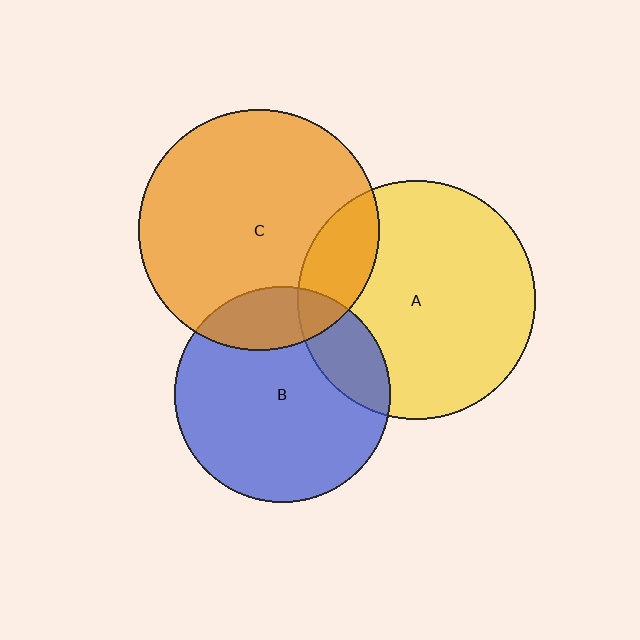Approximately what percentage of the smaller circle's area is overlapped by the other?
Approximately 20%.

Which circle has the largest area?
Circle C (orange).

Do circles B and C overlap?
Yes.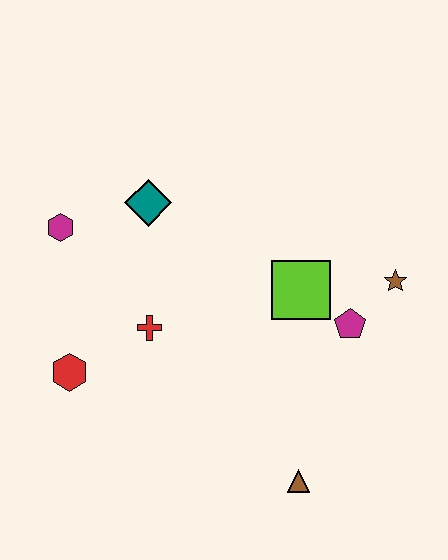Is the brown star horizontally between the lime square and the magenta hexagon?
No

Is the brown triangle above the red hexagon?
No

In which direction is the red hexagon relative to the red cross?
The red hexagon is to the left of the red cross.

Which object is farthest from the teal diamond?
The brown triangle is farthest from the teal diamond.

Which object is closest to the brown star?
The magenta pentagon is closest to the brown star.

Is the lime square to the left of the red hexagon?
No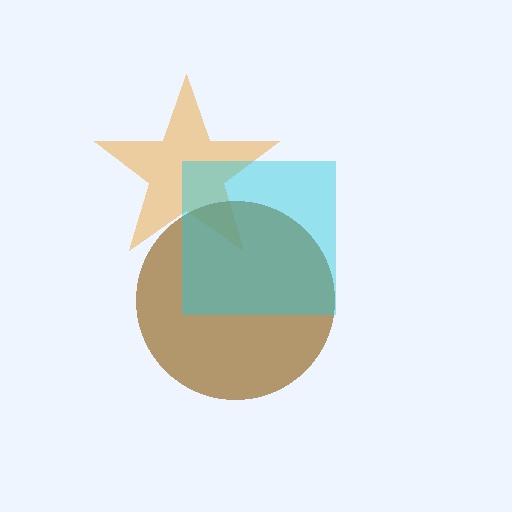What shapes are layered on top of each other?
The layered shapes are: an orange star, a brown circle, a cyan square.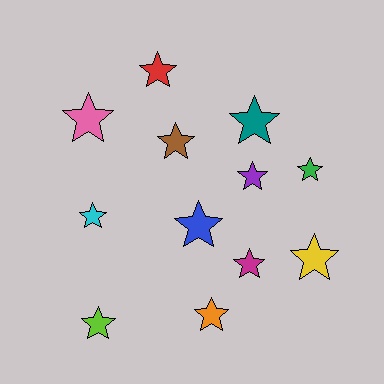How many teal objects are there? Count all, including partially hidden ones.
There is 1 teal object.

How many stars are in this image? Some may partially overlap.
There are 12 stars.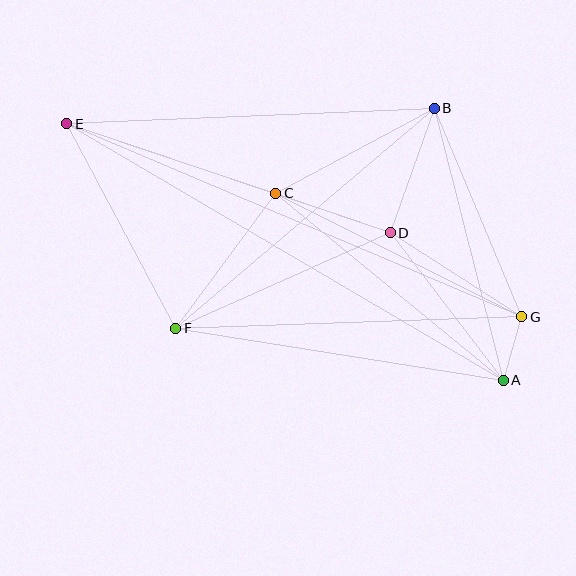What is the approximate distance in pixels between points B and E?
The distance between B and E is approximately 368 pixels.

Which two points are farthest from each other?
Points A and E are farthest from each other.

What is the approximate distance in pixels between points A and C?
The distance between A and C is approximately 294 pixels.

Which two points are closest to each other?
Points A and G are closest to each other.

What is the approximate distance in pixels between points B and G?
The distance between B and G is approximately 226 pixels.